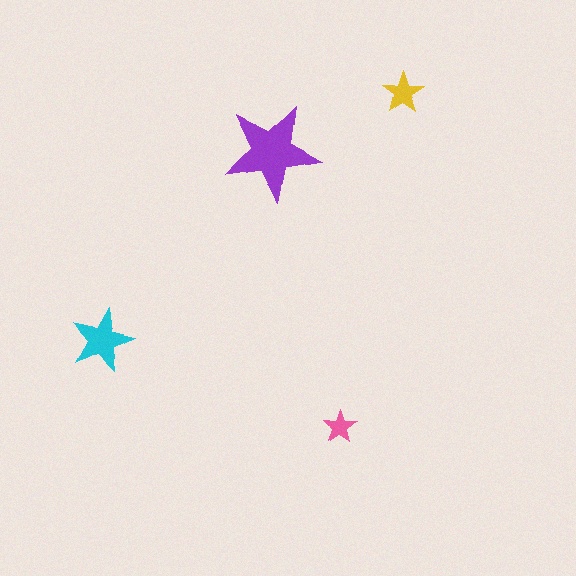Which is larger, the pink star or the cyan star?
The cyan one.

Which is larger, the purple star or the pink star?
The purple one.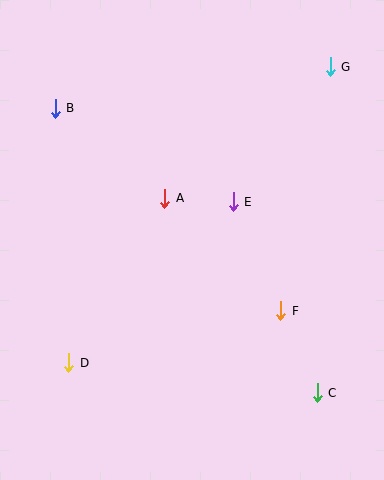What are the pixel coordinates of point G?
Point G is at (330, 67).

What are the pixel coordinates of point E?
Point E is at (233, 202).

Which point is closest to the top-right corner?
Point G is closest to the top-right corner.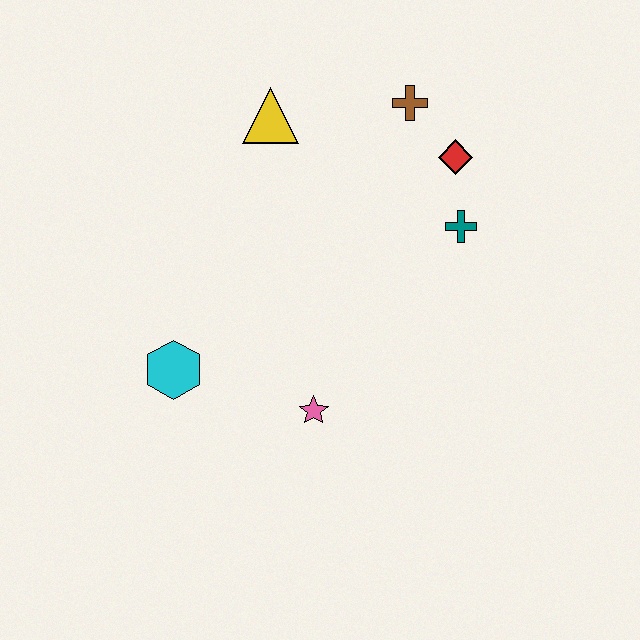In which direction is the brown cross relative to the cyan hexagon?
The brown cross is above the cyan hexagon.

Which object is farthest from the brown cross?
The cyan hexagon is farthest from the brown cross.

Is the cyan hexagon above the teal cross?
No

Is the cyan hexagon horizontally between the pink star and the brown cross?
No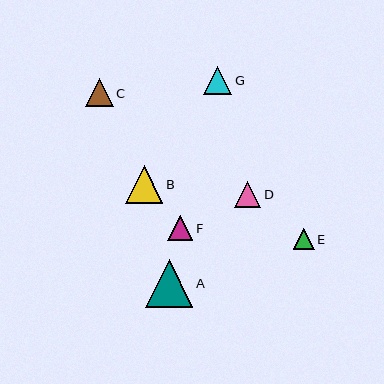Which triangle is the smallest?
Triangle E is the smallest with a size of approximately 21 pixels.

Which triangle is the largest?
Triangle A is the largest with a size of approximately 48 pixels.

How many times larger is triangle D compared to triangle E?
Triangle D is approximately 1.3 times the size of triangle E.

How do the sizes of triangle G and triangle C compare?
Triangle G and triangle C are approximately the same size.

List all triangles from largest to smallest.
From largest to smallest: A, B, G, C, D, F, E.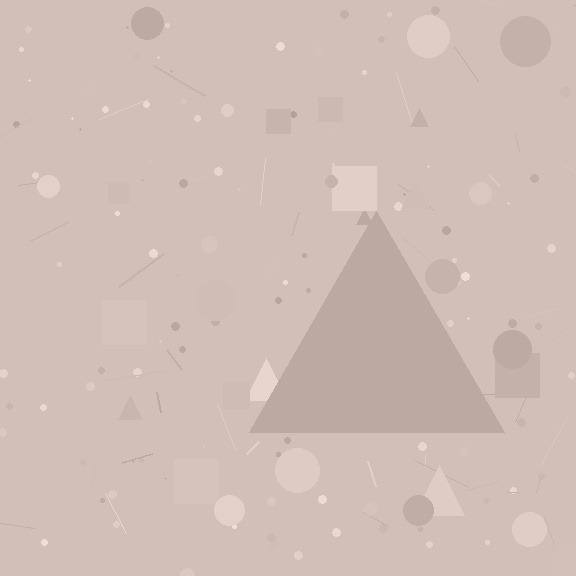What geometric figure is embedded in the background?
A triangle is embedded in the background.